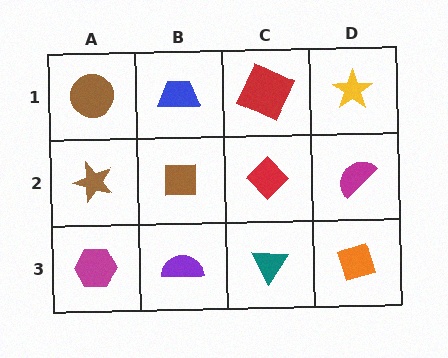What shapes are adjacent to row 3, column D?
A magenta semicircle (row 2, column D), a teal triangle (row 3, column C).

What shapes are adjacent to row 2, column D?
A yellow star (row 1, column D), an orange diamond (row 3, column D), a red diamond (row 2, column C).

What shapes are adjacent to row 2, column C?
A red square (row 1, column C), a teal triangle (row 3, column C), a brown square (row 2, column B), a magenta semicircle (row 2, column D).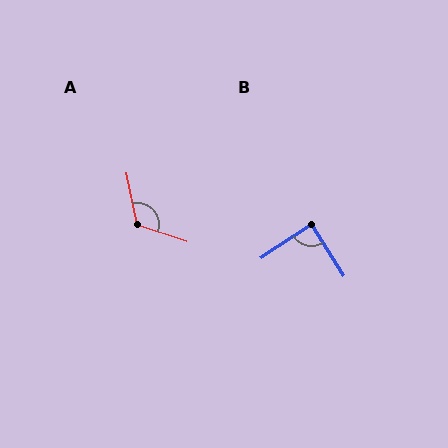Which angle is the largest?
A, at approximately 120 degrees.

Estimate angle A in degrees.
Approximately 120 degrees.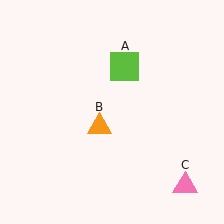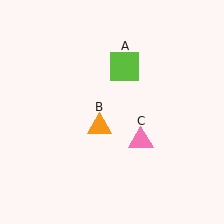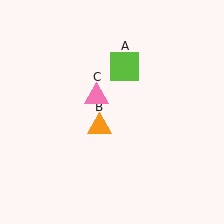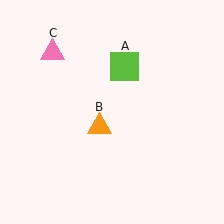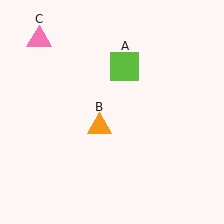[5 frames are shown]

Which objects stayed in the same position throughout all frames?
Lime square (object A) and orange triangle (object B) remained stationary.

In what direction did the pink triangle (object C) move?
The pink triangle (object C) moved up and to the left.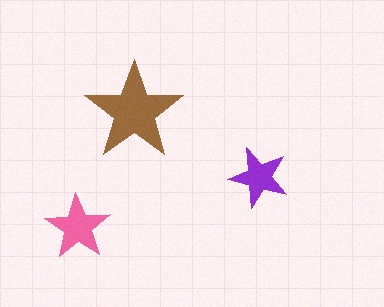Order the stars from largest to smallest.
the brown one, the pink one, the purple one.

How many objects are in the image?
There are 3 objects in the image.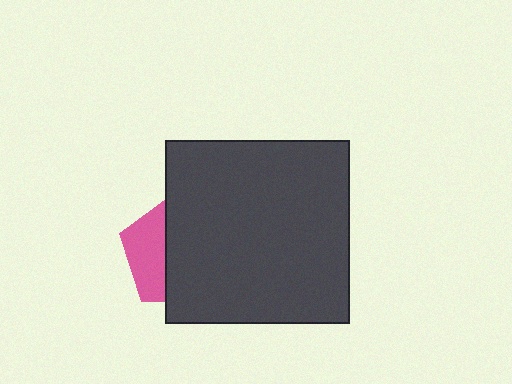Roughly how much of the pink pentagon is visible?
A small part of it is visible (roughly 36%).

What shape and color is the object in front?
The object in front is a dark gray square.